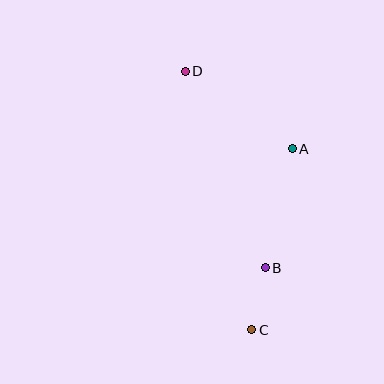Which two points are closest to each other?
Points B and C are closest to each other.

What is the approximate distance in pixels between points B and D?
The distance between B and D is approximately 212 pixels.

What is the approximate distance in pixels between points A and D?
The distance between A and D is approximately 132 pixels.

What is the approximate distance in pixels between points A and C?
The distance between A and C is approximately 186 pixels.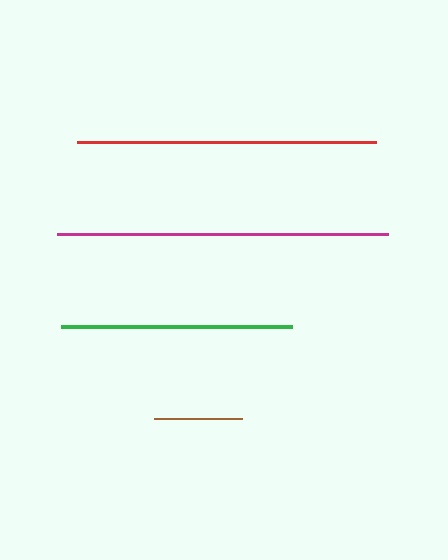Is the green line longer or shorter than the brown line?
The green line is longer than the brown line.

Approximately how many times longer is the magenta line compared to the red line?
The magenta line is approximately 1.1 times the length of the red line.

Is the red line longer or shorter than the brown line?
The red line is longer than the brown line.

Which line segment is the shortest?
The brown line is the shortest at approximately 88 pixels.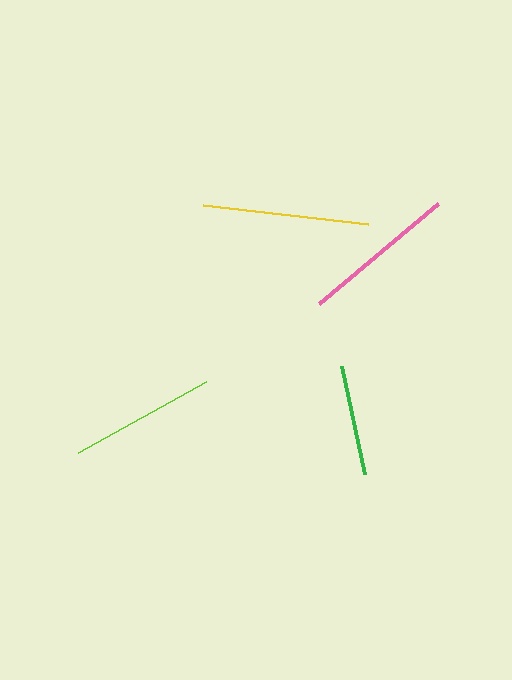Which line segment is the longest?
The yellow line is the longest at approximately 167 pixels.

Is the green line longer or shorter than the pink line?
The pink line is longer than the green line.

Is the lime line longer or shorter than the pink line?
The pink line is longer than the lime line.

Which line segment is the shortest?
The green line is the shortest at approximately 111 pixels.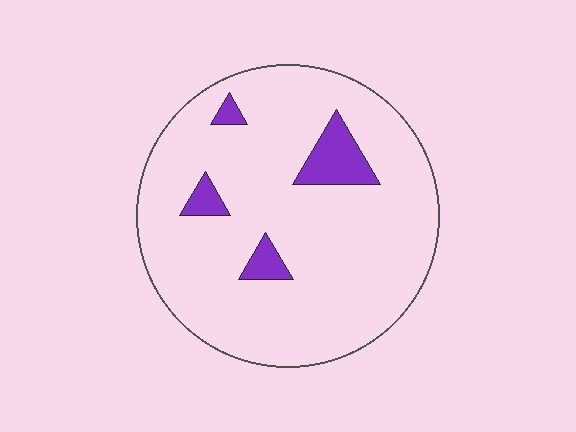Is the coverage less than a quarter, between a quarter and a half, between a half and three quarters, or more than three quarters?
Less than a quarter.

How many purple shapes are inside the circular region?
4.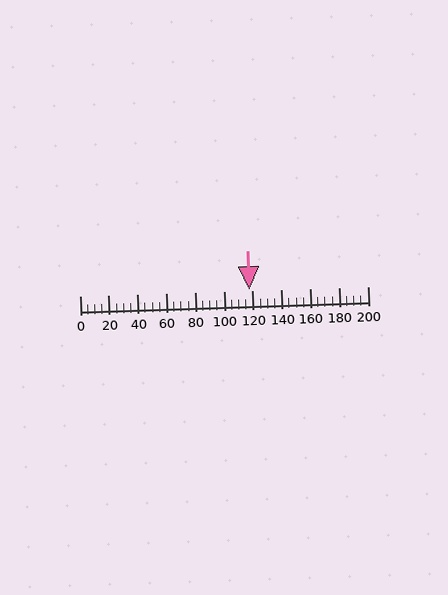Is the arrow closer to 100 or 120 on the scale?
The arrow is closer to 120.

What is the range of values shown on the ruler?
The ruler shows values from 0 to 200.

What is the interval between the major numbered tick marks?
The major tick marks are spaced 20 units apart.